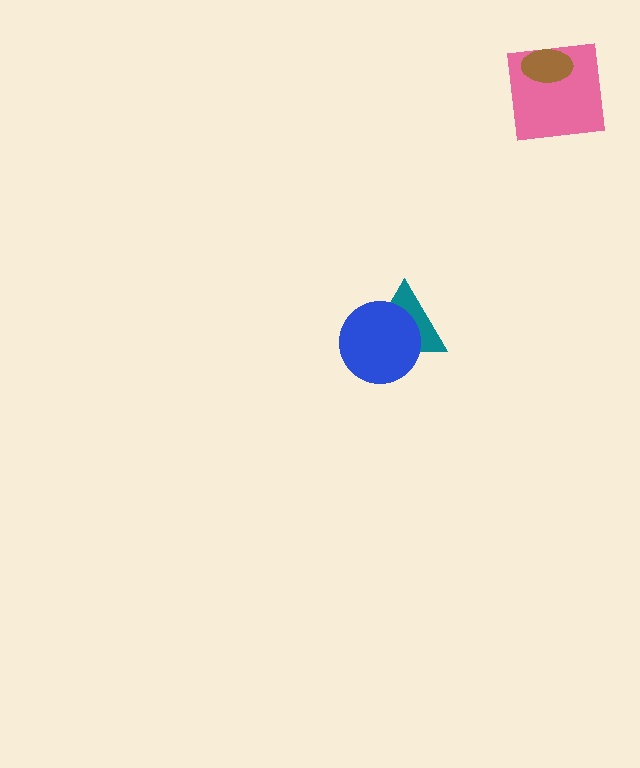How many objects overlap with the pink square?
1 object overlaps with the pink square.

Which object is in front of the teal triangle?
The blue circle is in front of the teal triangle.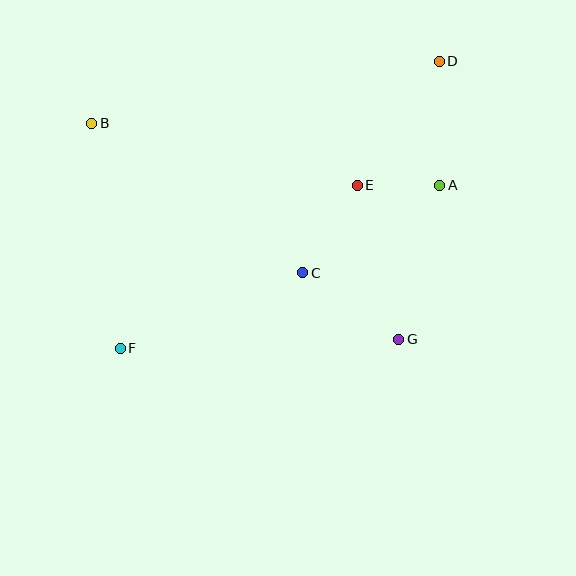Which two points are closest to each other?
Points A and E are closest to each other.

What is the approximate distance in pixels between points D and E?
The distance between D and E is approximately 148 pixels.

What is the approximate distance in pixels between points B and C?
The distance between B and C is approximately 259 pixels.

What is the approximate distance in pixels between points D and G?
The distance between D and G is approximately 281 pixels.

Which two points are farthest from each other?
Points D and F are farthest from each other.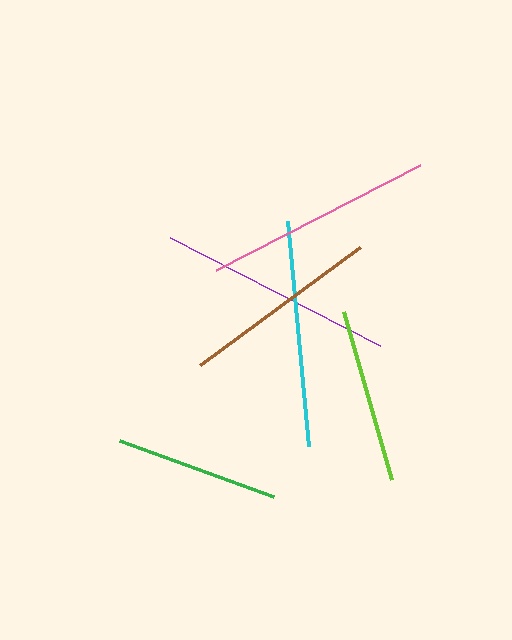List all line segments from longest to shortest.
From longest to shortest: purple, pink, cyan, brown, lime, green.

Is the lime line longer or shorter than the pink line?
The pink line is longer than the lime line.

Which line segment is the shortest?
The green line is the shortest at approximately 164 pixels.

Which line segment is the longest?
The purple line is the longest at approximately 236 pixels.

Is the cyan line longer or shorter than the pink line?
The pink line is longer than the cyan line.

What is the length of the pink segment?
The pink segment is approximately 230 pixels long.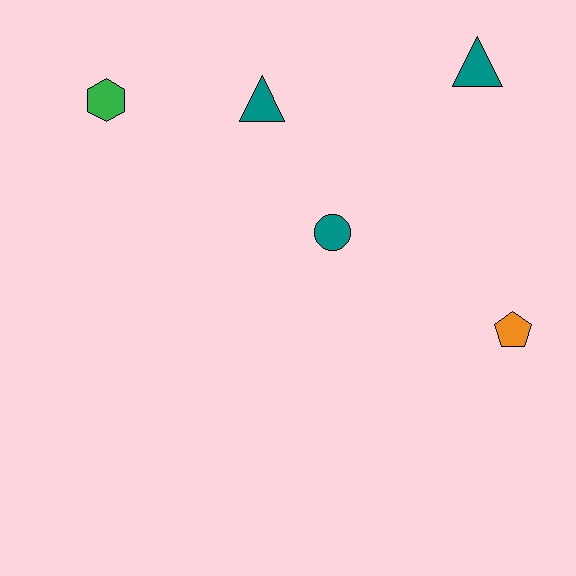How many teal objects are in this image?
There are 3 teal objects.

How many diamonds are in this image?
There are no diamonds.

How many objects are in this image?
There are 5 objects.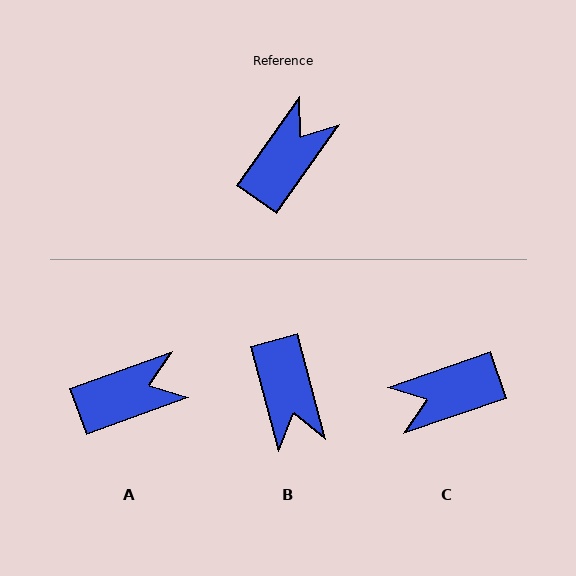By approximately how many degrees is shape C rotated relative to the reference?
Approximately 144 degrees counter-clockwise.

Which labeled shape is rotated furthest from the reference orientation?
C, about 144 degrees away.